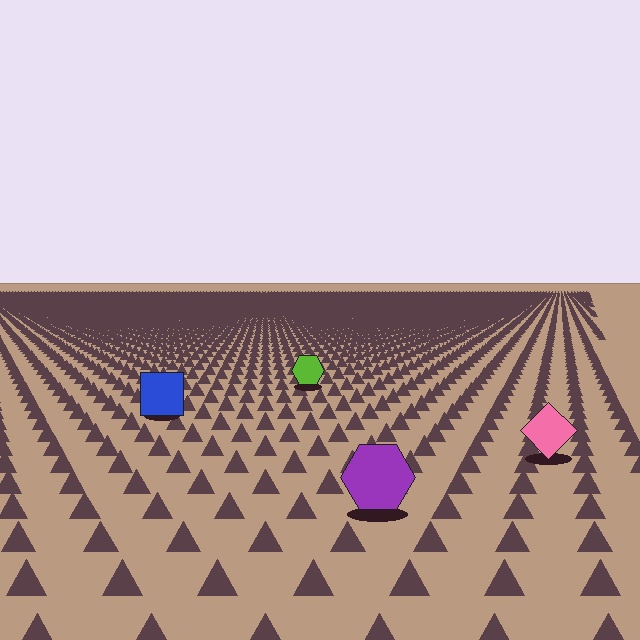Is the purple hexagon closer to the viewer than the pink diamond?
Yes. The purple hexagon is closer — you can tell from the texture gradient: the ground texture is coarser near it.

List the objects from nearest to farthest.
From nearest to farthest: the purple hexagon, the pink diamond, the blue square, the lime hexagon.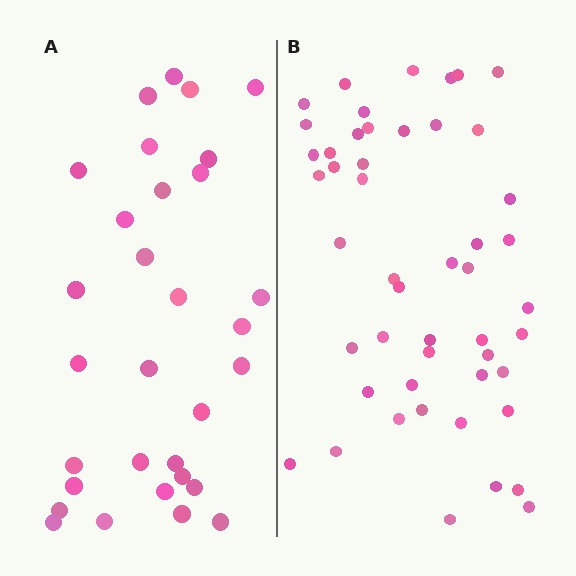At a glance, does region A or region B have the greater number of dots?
Region B (the right region) has more dots.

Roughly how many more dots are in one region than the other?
Region B has approximately 20 more dots than region A.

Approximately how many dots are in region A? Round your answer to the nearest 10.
About 30 dots. (The exact count is 31, which rounds to 30.)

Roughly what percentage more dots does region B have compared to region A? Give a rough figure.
About 60% more.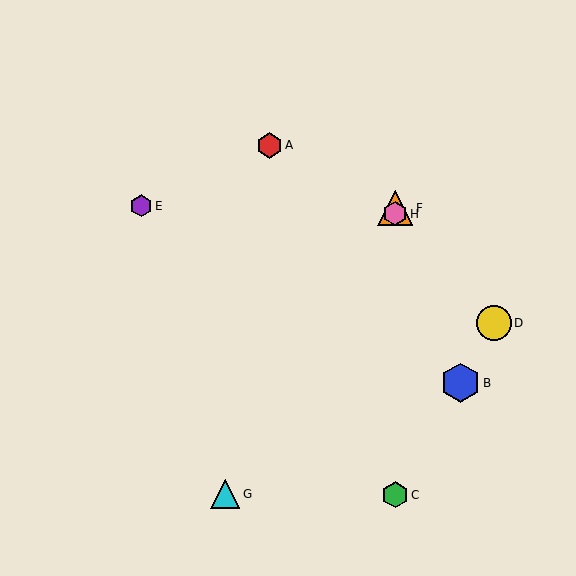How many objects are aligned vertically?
3 objects (C, F, H) are aligned vertically.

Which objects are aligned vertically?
Objects C, F, H are aligned vertically.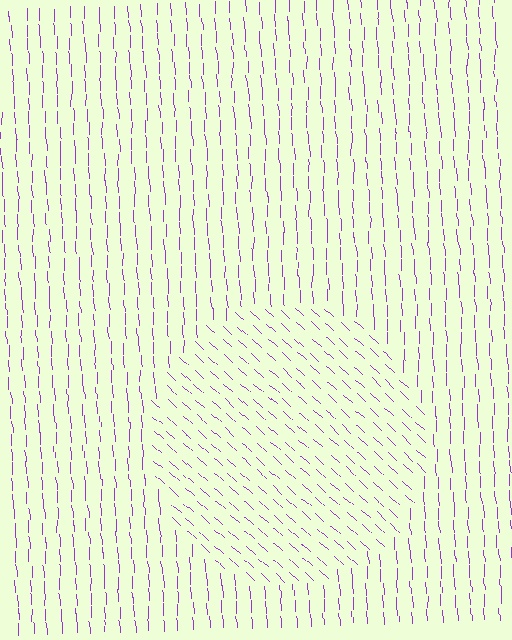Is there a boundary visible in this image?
Yes, there is a texture boundary formed by a change in line orientation.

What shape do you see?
I see a circle.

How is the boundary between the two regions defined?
The boundary is defined purely by a change in line orientation (approximately 45 degrees difference). All lines are the same color and thickness.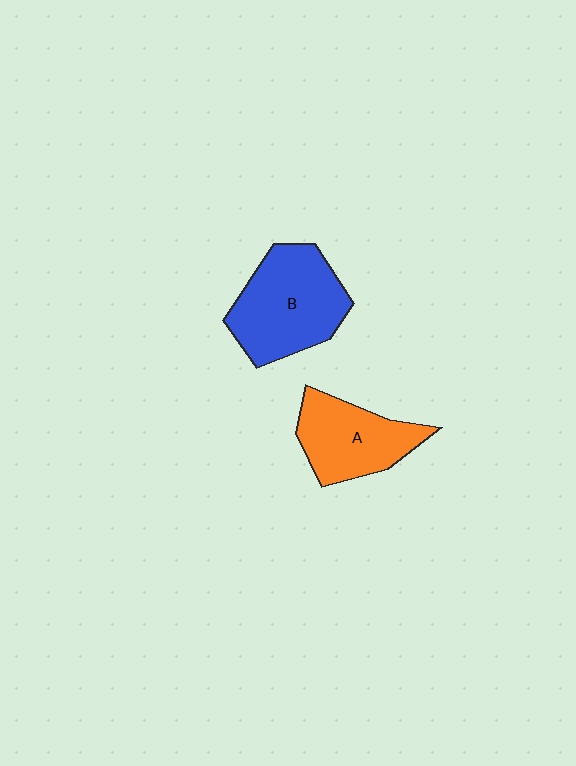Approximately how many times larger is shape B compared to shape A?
Approximately 1.3 times.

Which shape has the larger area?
Shape B (blue).